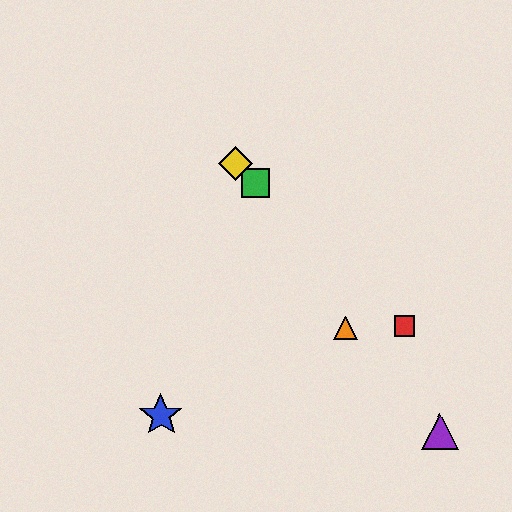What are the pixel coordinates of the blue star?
The blue star is at (161, 415).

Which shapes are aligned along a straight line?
The red square, the green square, the yellow diamond are aligned along a straight line.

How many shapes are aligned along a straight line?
3 shapes (the red square, the green square, the yellow diamond) are aligned along a straight line.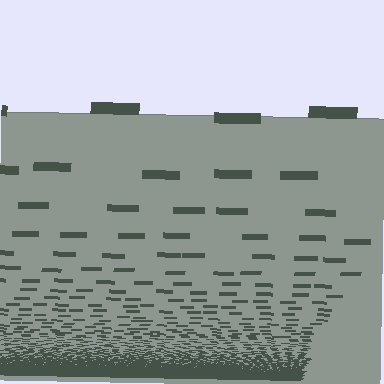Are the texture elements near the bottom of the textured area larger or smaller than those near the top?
Smaller. The gradient is inverted — elements near the bottom are smaller and denser.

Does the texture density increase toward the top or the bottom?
Density increases toward the bottom.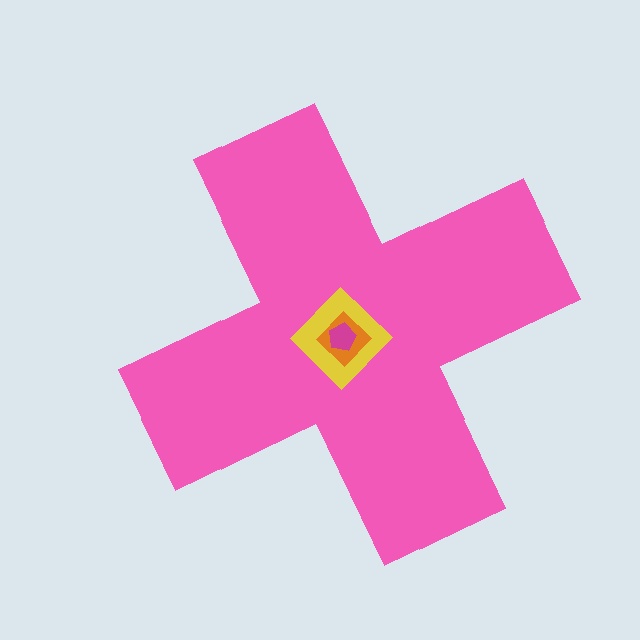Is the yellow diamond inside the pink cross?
Yes.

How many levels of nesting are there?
4.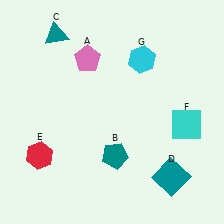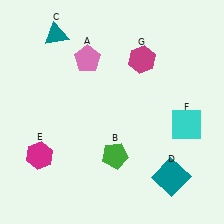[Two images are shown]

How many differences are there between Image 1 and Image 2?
There are 3 differences between the two images.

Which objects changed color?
B changed from teal to green. E changed from red to magenta. G changed from cyan to magenta.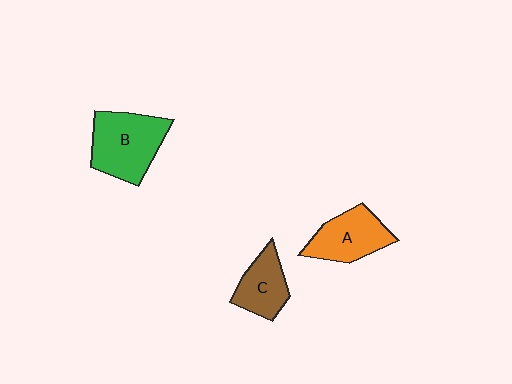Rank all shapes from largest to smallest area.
From largest to smallest: B (green), A (orange), C (brown).